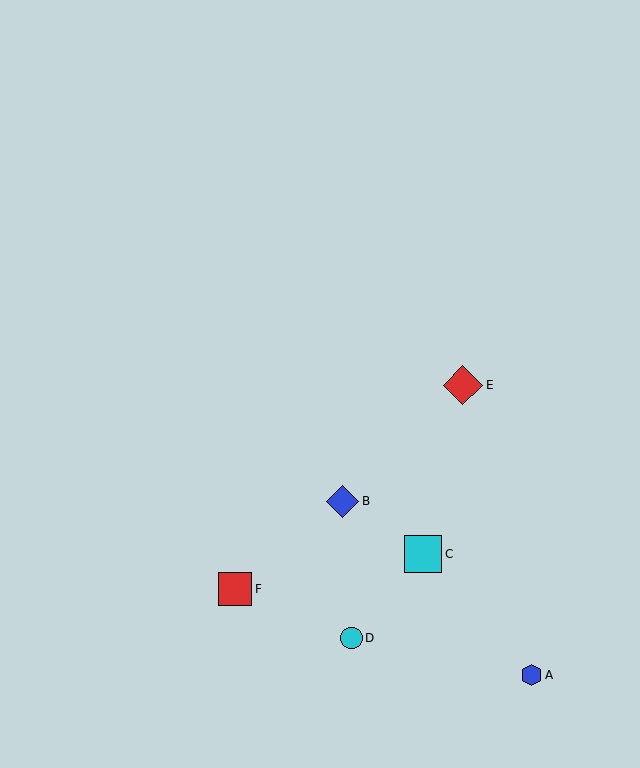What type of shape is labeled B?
Shape B is a blue diamond.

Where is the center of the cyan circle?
The center of the cyan circle is at (352, 638).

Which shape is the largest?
The red diamond (labeled E) is the largest.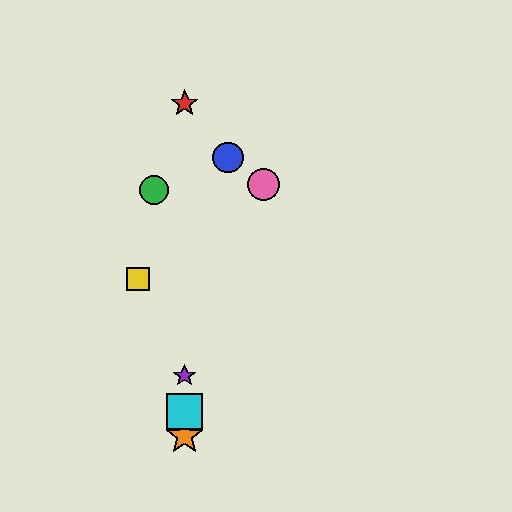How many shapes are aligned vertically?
4 shapes (the red star, the purple star, the orange star, the cyan square) are aligned vertically.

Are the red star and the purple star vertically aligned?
Yes, both are at x≈185.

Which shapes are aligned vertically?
The red star, the purple star, the orange star, the cyan square are aligned vertically.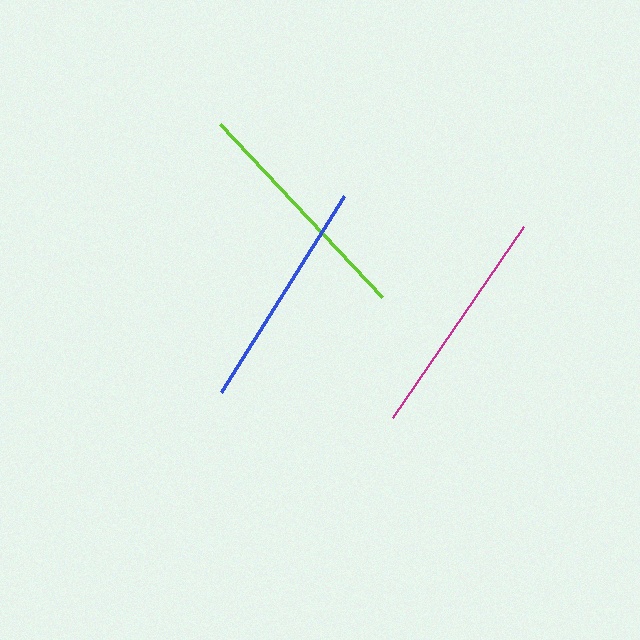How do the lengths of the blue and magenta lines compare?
The blue and magenta lines are approximately the same length.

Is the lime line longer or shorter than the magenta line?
The lime line is longer than the magenta line.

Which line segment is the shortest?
The magenta line is the shortest at approximately 232 pixels.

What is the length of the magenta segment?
The magenta segment is approximately 232 pixels long.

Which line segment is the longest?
The lime line is the longest at approximately 237 pixels.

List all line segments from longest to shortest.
From longest to shortest: lime, blue, magenta.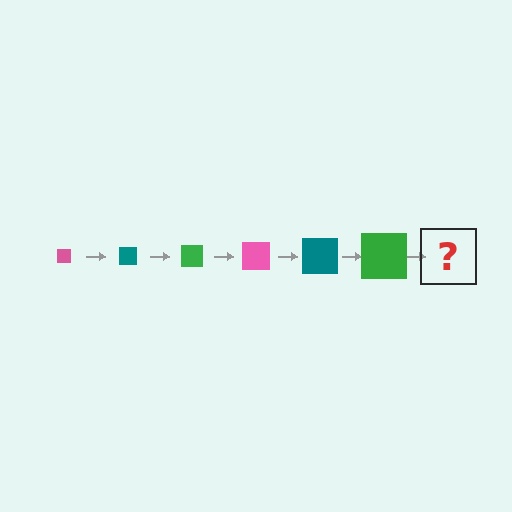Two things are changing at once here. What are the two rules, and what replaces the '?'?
The two rules are that the square grows larger each step and the color cycles through pink, teal, and green. The '?' should be a pink square, larger than the previous one.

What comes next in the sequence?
The next element should be a pink square, larger than the previous one.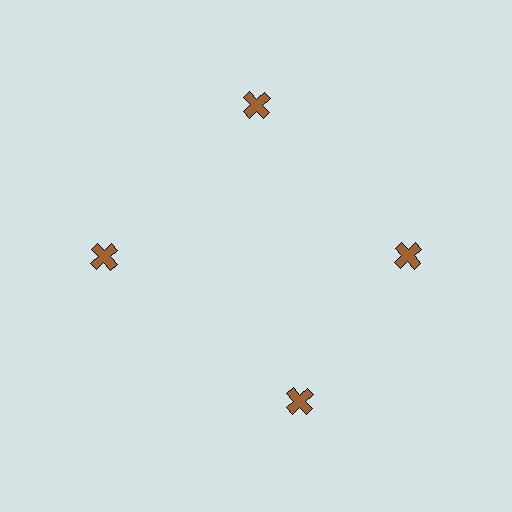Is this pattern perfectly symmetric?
No. The 4 brown crosses are arranged in a ring, but one element near the 6 o'clock position is rotated out of alignment along the ring, breaking the 4-fold rotational symmetry.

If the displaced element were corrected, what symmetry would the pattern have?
It would have 4-fold rotational symmetry — the pattern would map onto itself every 90 degrees.